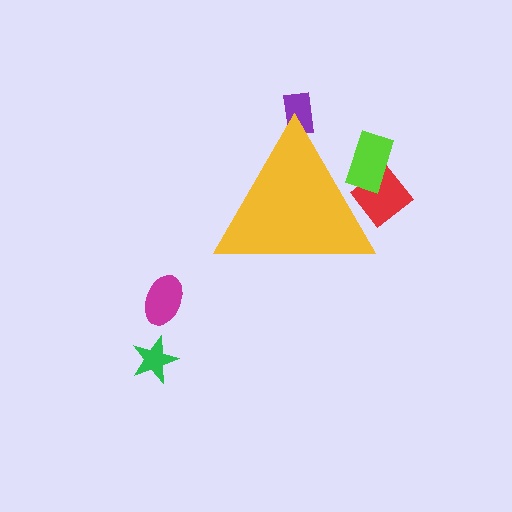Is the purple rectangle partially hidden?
Yes, the purple rectangle is partially hidden behind the yellow triangle.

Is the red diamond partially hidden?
Yes, the red diamond is partially hidden behind the yellow triangle.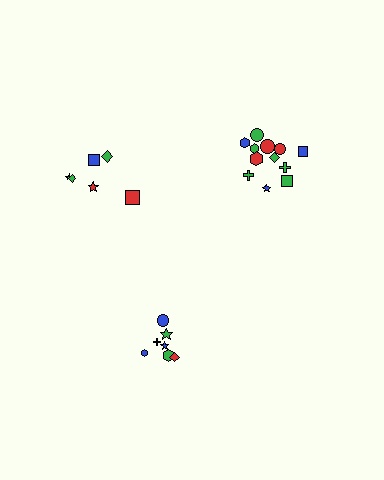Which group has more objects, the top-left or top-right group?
The top-right group.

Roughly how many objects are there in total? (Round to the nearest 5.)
Roughly 25 objects in total.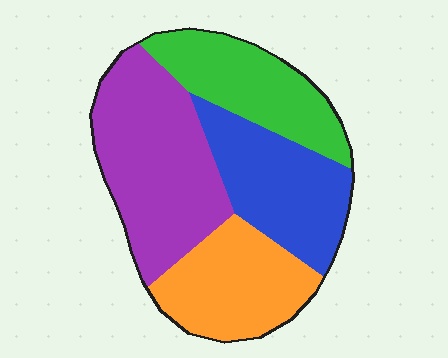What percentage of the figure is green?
Green covers roughly 20% of the figure.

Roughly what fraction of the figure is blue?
Blue covers around 25% of the figure.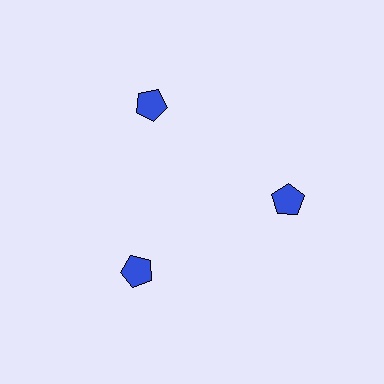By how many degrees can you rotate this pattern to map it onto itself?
The pattern maps onto itself every 120 degrees of rotation.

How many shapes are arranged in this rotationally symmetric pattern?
There are 3 shapes, arranged in 3 groups of 1.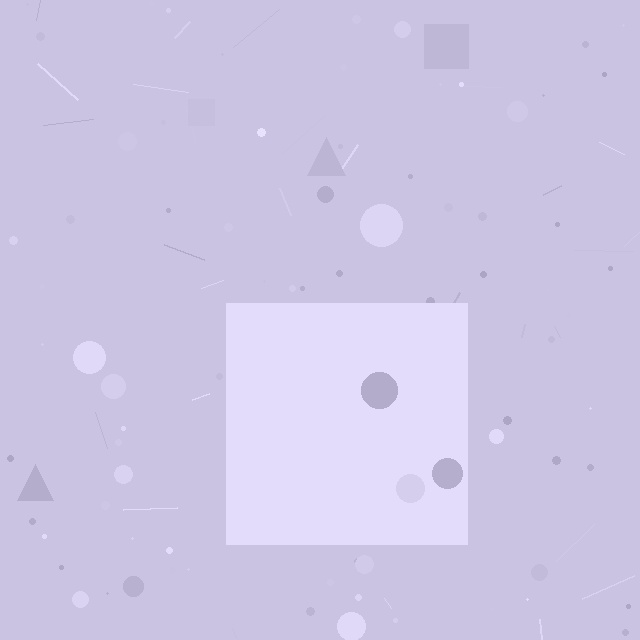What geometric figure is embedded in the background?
A square is embedded in the background.